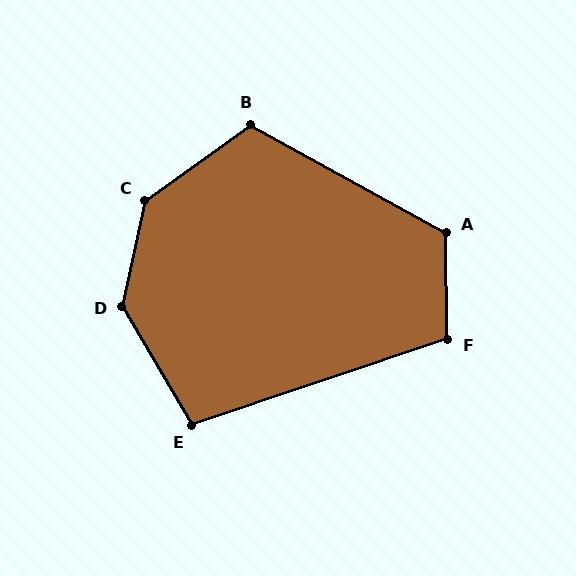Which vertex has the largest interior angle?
C, at approximately 138 degrees.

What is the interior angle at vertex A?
Approximately 120 degrees (obtuse).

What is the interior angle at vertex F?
Approximately 108 degrees (obtuse).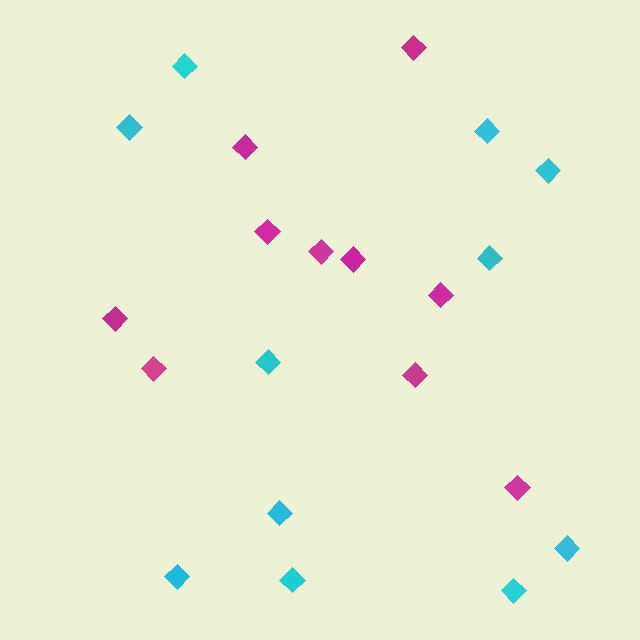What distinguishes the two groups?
There are 2 groups: one group of magenta diamonds (10) and one group of cyan diamonds (11).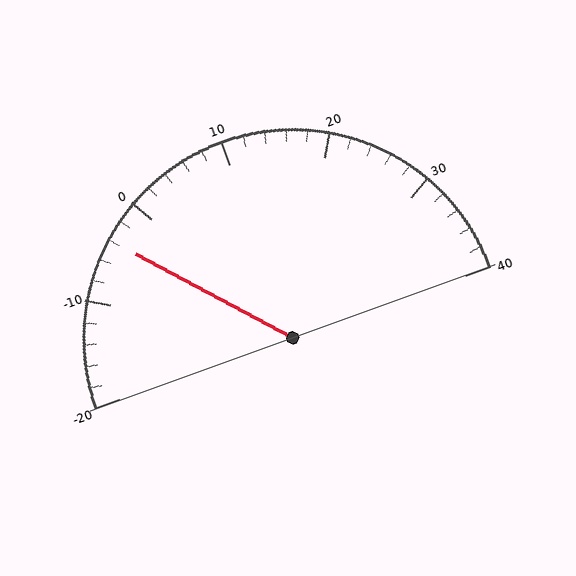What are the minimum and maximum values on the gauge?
The gauge ranges from -20 to 40.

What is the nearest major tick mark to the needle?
The nearest major tick mark is 0.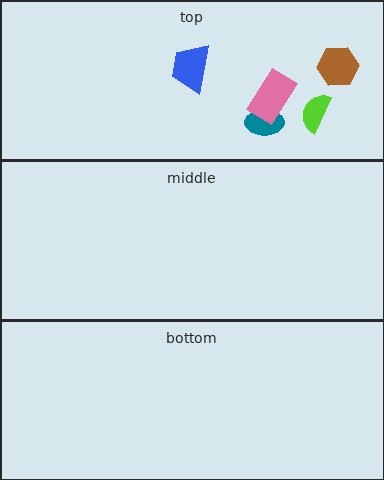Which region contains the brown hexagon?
The top region.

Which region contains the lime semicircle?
The top region.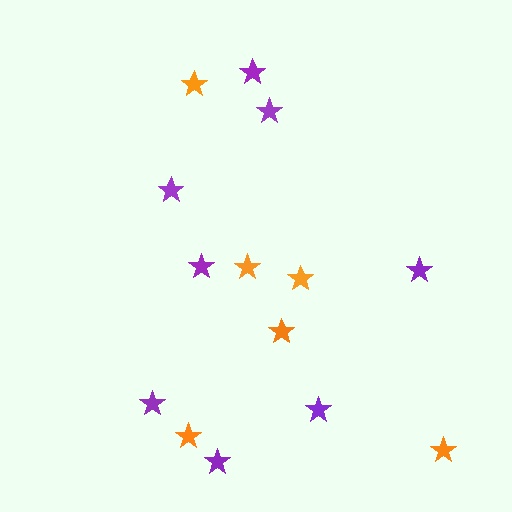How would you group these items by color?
There are 2 groups: one group of purple stars (8) and one group of orange stars (6).